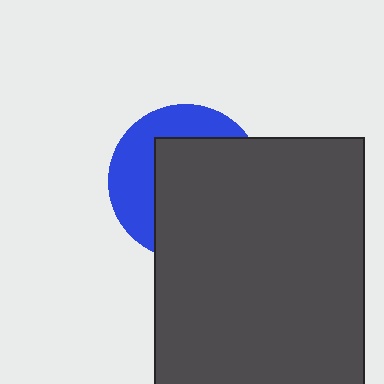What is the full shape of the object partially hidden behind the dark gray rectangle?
The partially hidden object is a blue circle.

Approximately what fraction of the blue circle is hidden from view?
Roughly 62% of the blue circle is hidden behind the dark gray rectangle.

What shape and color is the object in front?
The object in front is a dark gray rectangle.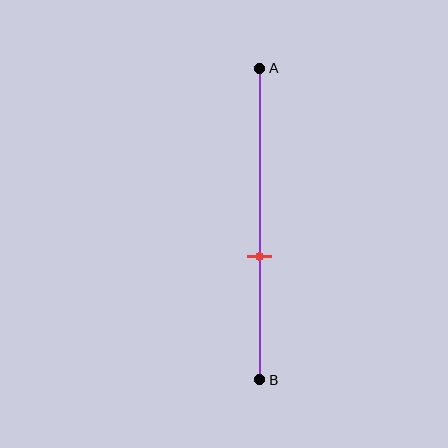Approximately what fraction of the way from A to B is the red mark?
The red mark is approximately 60% of the way from A to B.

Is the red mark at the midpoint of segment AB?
No, the mark is at about 60% from A, not at the 50% midpoint.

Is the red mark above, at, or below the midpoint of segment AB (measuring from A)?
The red mark is below the midpoint of segment AB.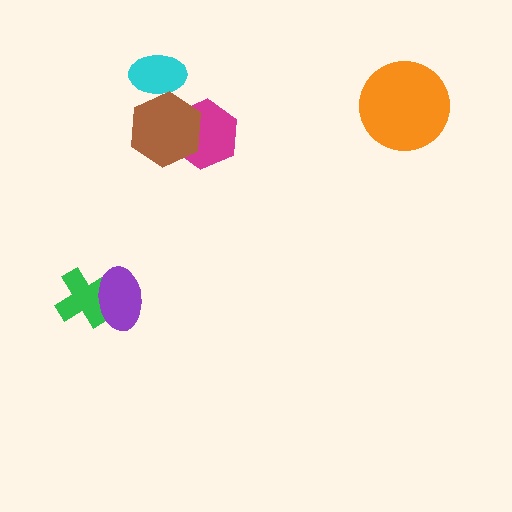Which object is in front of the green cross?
The purple ellipse is in front of the green cross.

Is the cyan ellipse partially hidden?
Yes, it is partially covered by another shape.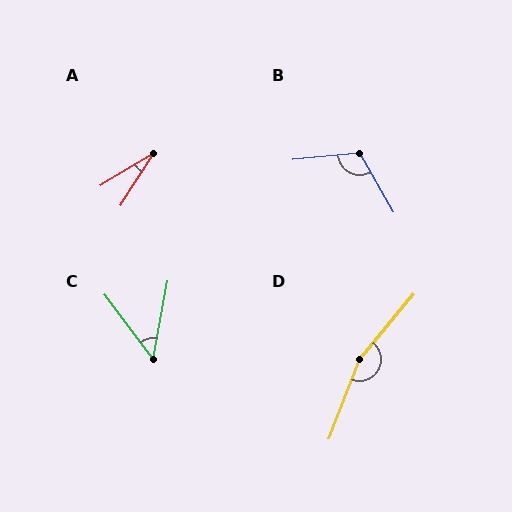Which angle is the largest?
D, at approximately 161 degrees.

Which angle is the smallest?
A, at approximately 26 degrees.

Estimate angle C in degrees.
Approximately 47 degrees.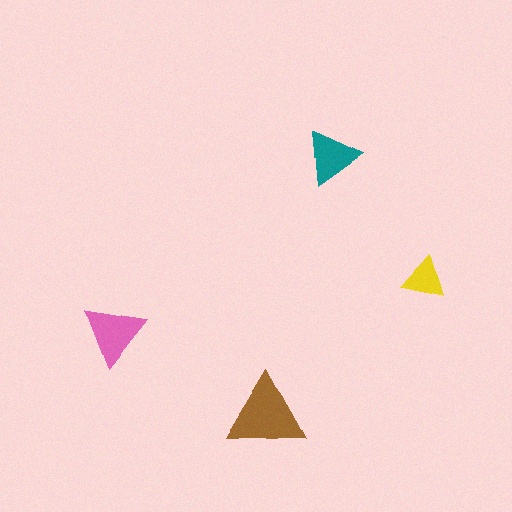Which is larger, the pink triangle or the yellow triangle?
The pink one.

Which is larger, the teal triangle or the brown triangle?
The brown one.